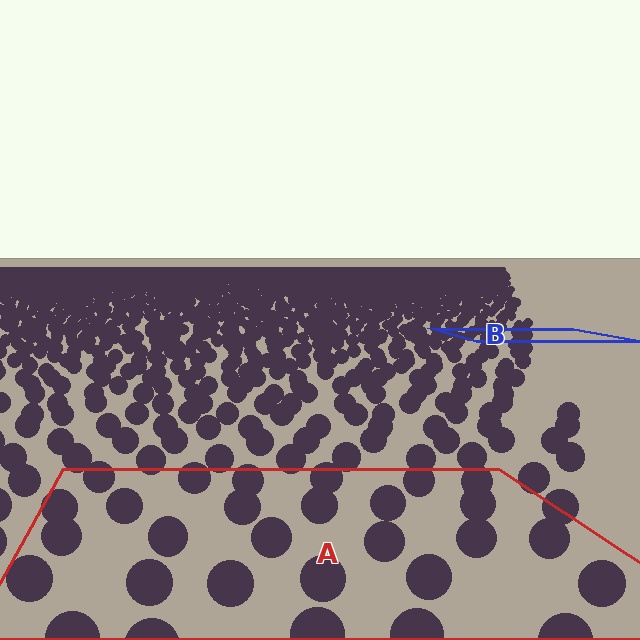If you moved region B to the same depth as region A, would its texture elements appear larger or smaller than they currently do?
They would appear larger. At a closer depth, the same texture elements are projected at a bigger on-screen size.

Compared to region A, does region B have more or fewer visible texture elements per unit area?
Region B has more texture elements per unit area — they are packed more densely because it is farther away.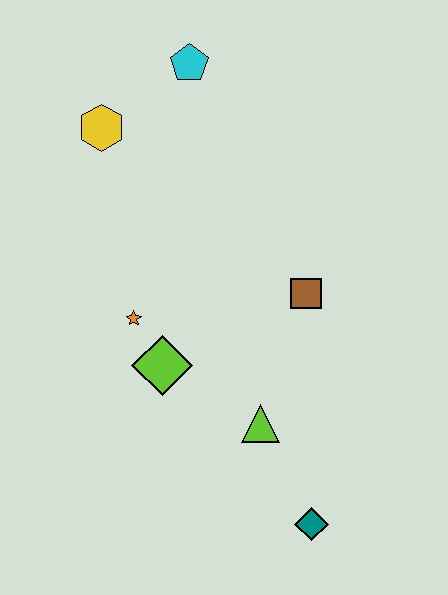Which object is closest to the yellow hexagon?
The cyan pentagon is closest to the yellow hexagon.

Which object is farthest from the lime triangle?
The cyan pentagon is farthest from the lime triangle.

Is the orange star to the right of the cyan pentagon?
No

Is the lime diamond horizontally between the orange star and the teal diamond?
Yes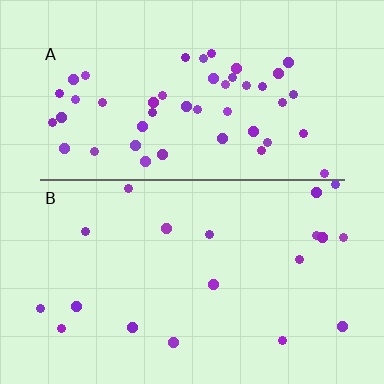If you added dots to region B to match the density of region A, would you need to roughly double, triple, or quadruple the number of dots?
Approximately triple.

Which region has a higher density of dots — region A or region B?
A (the top).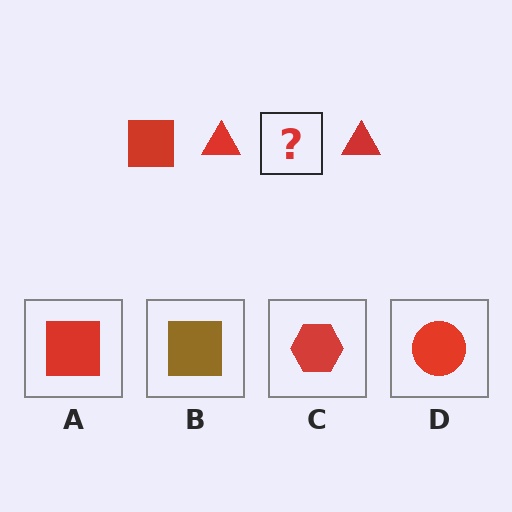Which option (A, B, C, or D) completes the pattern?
A.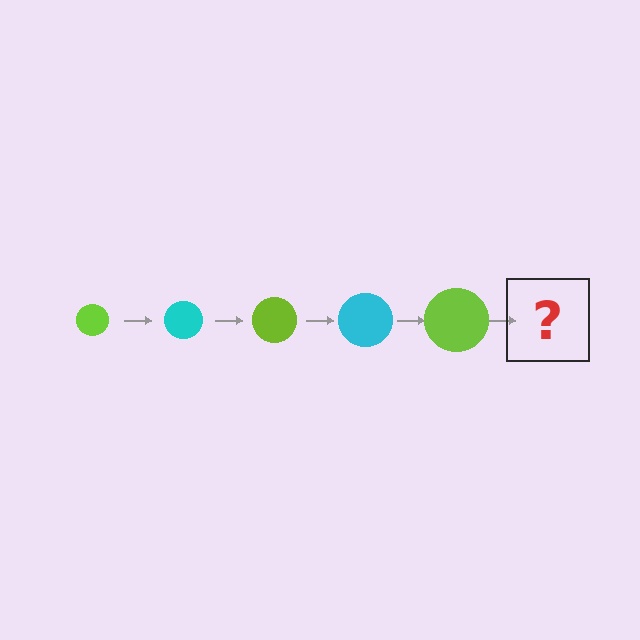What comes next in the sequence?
The next element should be a cyan circle, larger than the previous one.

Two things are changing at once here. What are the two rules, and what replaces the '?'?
The two rules are that the circle grows larger each step and the color cycles through lime and cyan. The '?' should be a cyan circle, larger than the previous one.